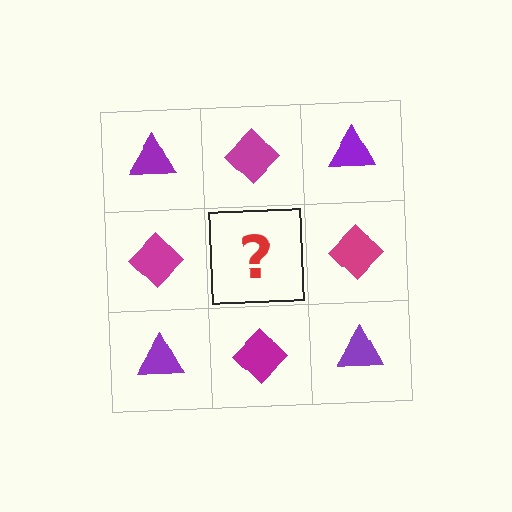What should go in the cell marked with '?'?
The missing cell should contain a purple triangle.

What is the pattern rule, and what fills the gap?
The rule is that it alternates purple triangle and magenta diamond in a checkerboard pattern. The gap should be filled with a purple triangle.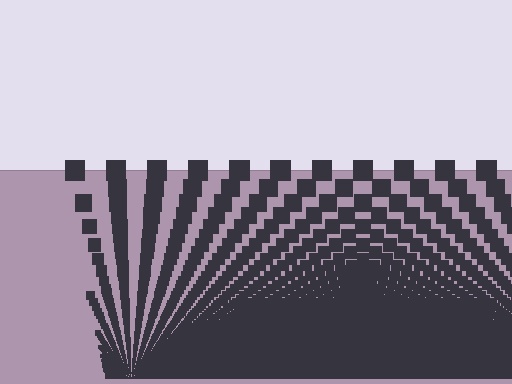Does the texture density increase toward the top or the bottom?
Density increases toward the bottom.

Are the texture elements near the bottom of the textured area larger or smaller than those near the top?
Smaller. The gradient is inverted — elements near the bottom are smaller and denser.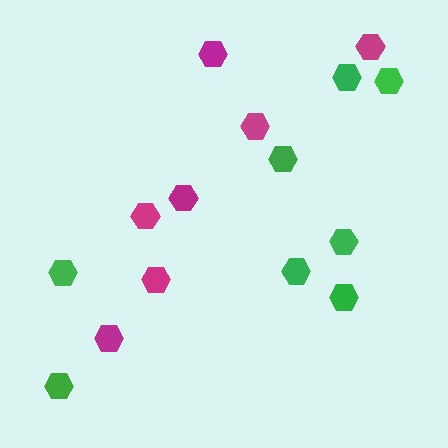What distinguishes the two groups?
There are 2 groups: one group of magenta hexagons (7) and one group of green hexagons (8).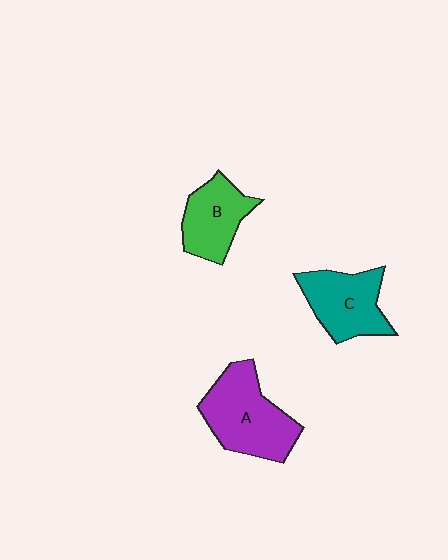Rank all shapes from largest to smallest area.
From largest to smallest: A (purple), C (teal), B (green).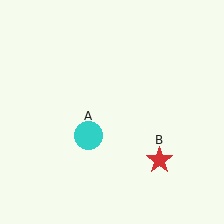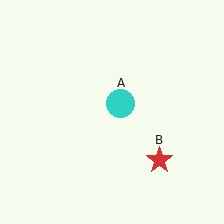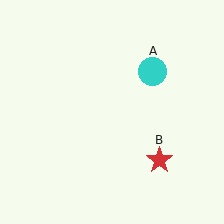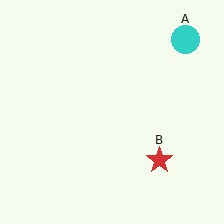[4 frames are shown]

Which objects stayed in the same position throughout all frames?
Red star (object B) remained stationary.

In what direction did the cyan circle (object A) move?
The cyan circle (object A) moved up and to the right.